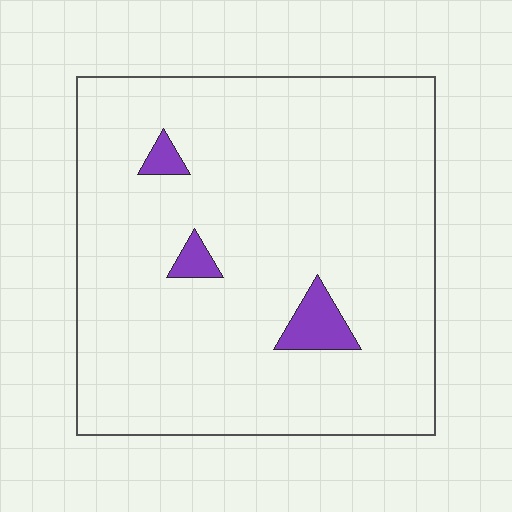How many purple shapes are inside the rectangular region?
3.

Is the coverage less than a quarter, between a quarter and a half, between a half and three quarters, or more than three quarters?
Less than a quarter.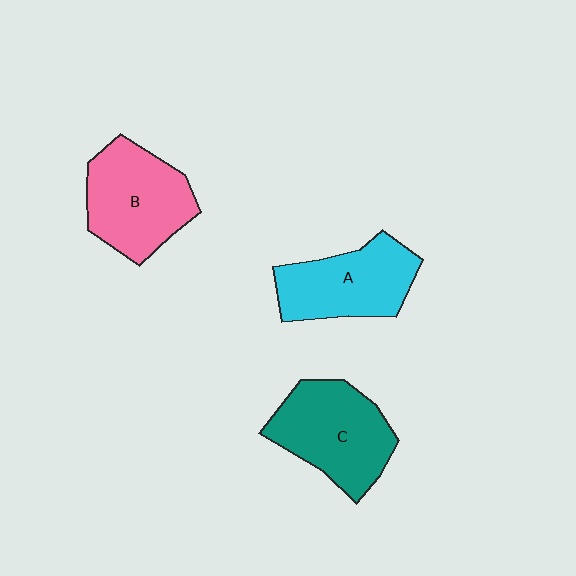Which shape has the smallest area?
Shape A (cyan).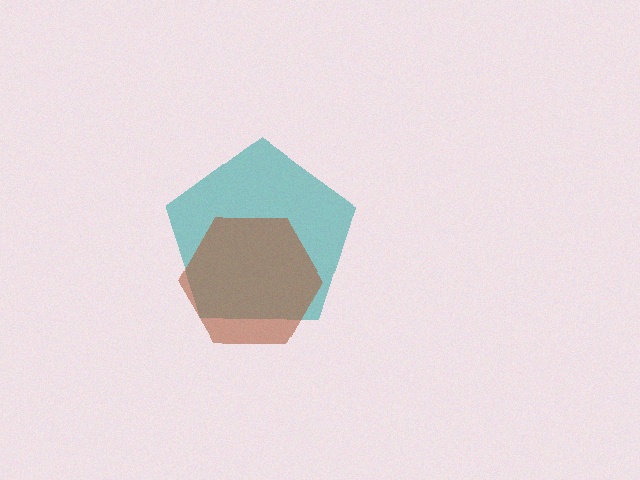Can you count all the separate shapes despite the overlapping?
Yes, there are 2 separate shapes.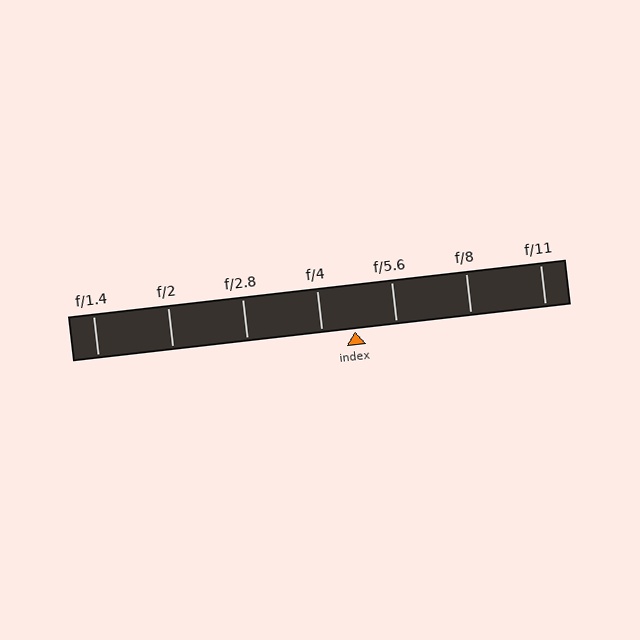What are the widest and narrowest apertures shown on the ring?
The widest aperture shown is f/1.4 and the narrowest is f/11.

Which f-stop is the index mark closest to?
The index mark is closest to f/4.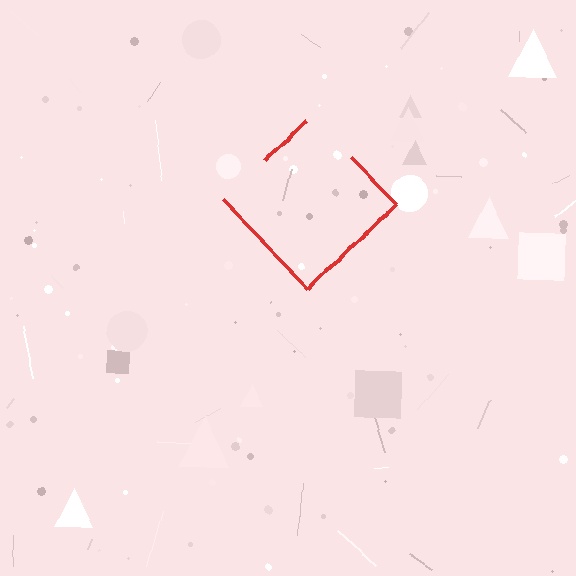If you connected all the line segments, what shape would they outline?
They would outline a diamond.